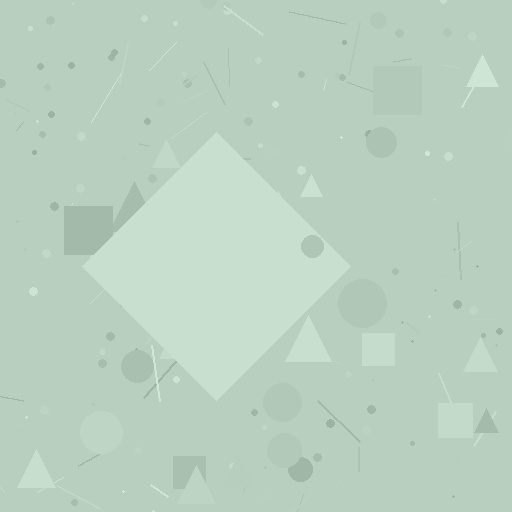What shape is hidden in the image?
A diamond is hidden in the image.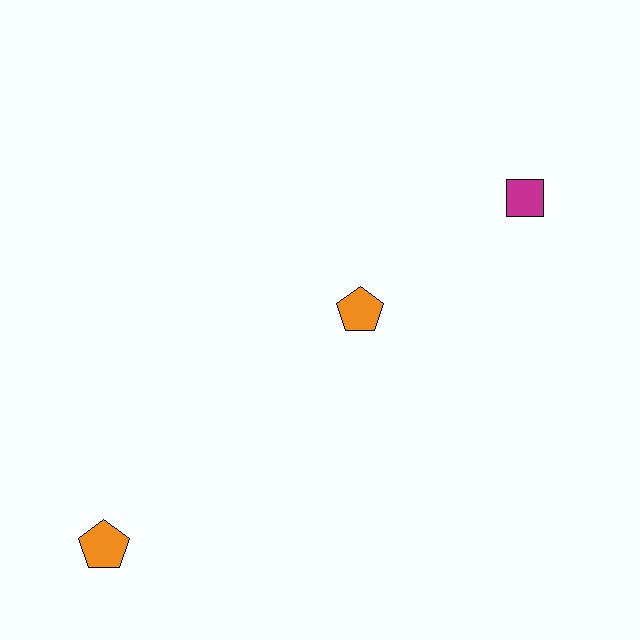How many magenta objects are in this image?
There is 1 magenta object.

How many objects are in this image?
There are 3 objects.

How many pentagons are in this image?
There are 2 pentagons.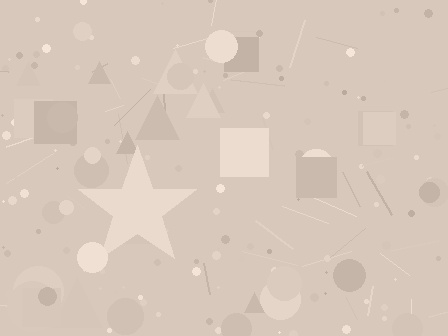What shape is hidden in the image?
A star is hidden in the image.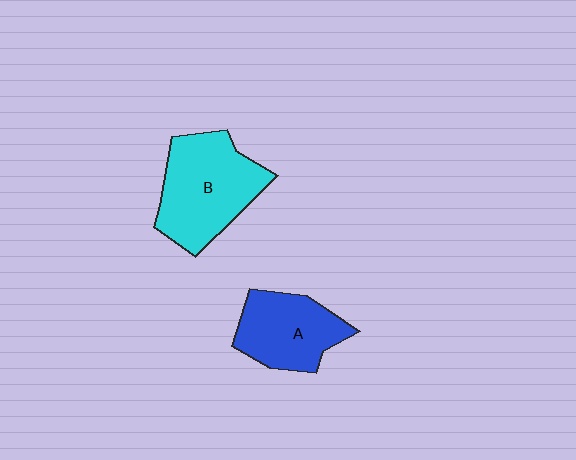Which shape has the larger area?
Shape B (cyan).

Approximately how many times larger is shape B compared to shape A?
Approximately 1.3 times.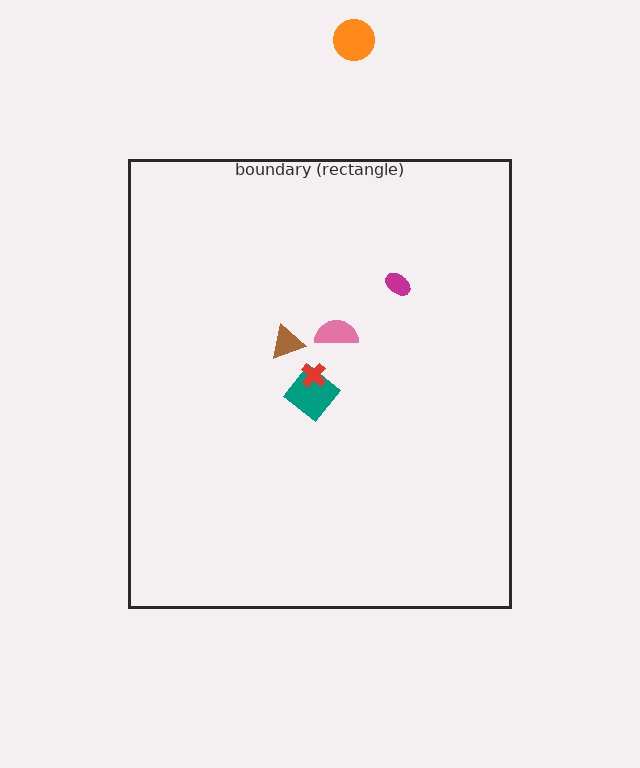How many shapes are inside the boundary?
5 inside, 1 outside.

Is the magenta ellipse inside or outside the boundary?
Inside.